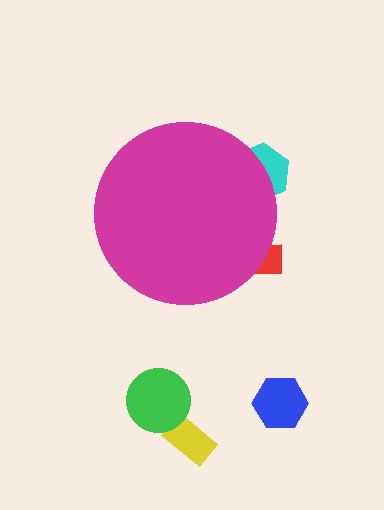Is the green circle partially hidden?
No, the green circle is fully visible.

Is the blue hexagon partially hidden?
No, the blue hexagon is fully visible.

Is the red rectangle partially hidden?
Yes, the red rectangle is partially hidden behind the magenta circle.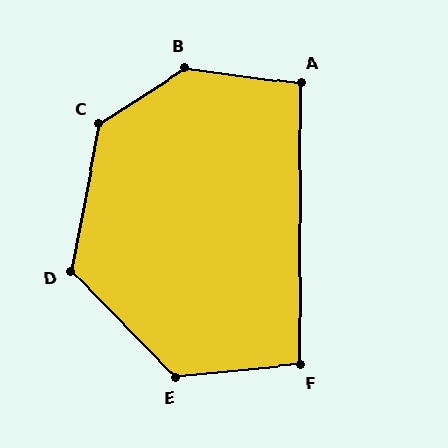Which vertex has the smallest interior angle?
F, at approximately 96 degrees.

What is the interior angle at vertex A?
Approximately 97 degrees (obtuse).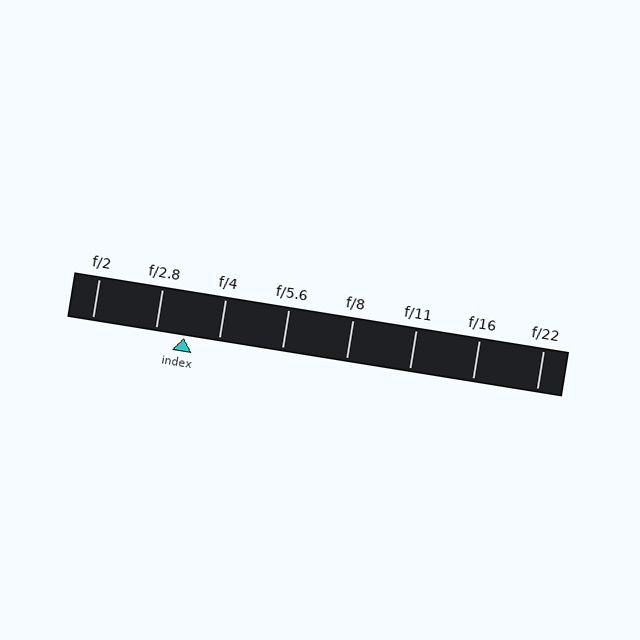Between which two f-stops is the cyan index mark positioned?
The index mark is between f/2.8 and f/4.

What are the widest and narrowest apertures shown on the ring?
The widest aperture shown is f/2 and the narrowest is f/22.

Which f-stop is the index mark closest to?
The index mark is closest to f/2.8.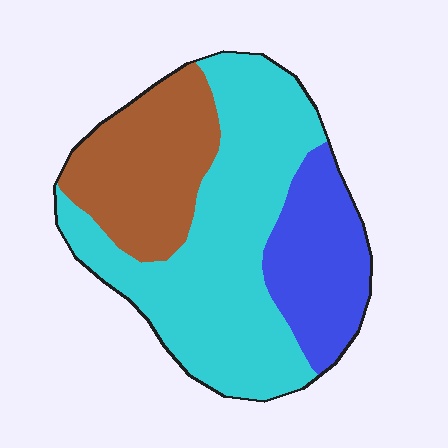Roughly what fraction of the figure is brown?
Brown covers roughly 25% of the figure.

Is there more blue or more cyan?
Cyan.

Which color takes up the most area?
Cyan, at roughly 55%.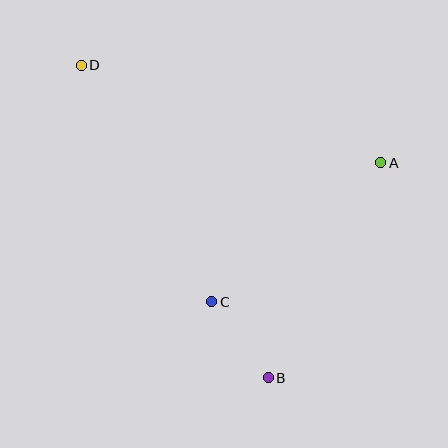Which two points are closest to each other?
Points B and C are closest to each other.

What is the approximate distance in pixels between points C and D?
The distance between C and D is approximately 270 pixels.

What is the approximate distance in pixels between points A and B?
The distance between A and B is approximately 243 pixels.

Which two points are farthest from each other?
Points B and D are farthest from each other.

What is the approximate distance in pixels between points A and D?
The distance between A and D is approximately 315 pixels.